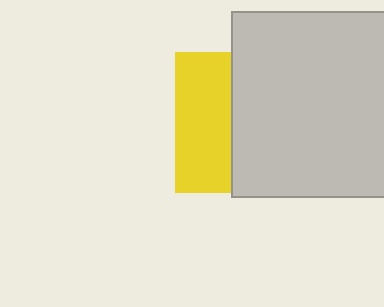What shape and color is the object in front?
The object in front is a light gray square.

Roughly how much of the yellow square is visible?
A small part of it is visible (roughly 40%).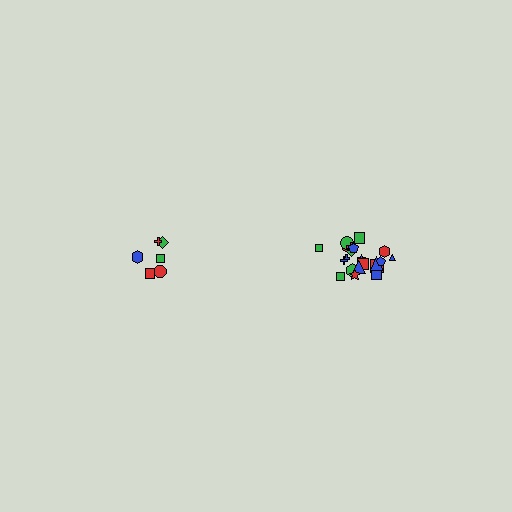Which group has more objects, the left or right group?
The right group.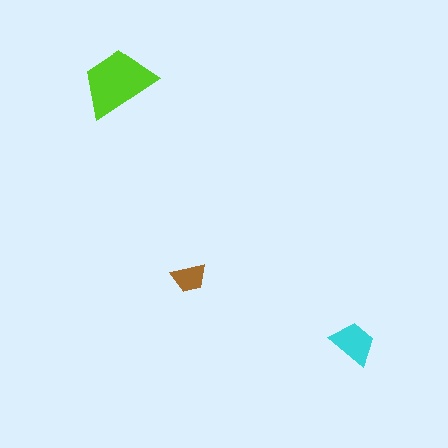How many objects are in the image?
There are 3 objects in the image.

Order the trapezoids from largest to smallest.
the lime one, the cyan one, the brown one.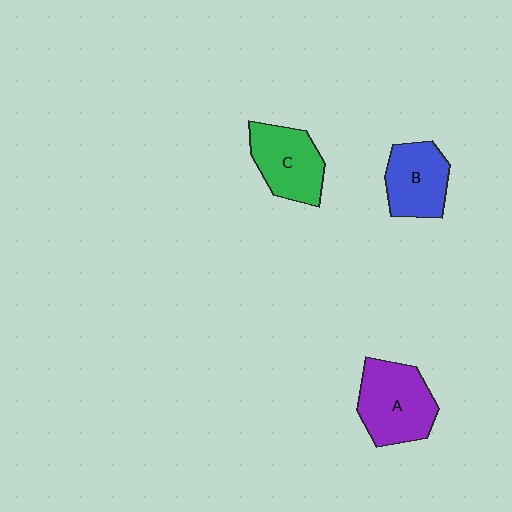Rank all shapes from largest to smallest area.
From largest to smallest: A (purple), C (green), B (blue).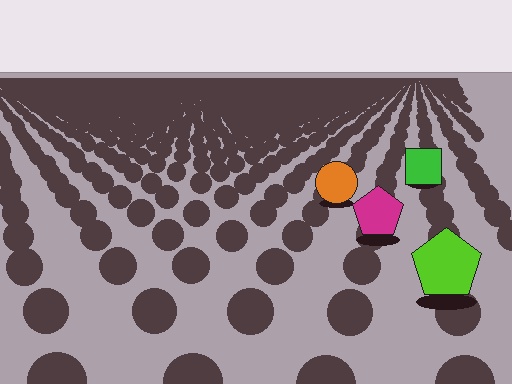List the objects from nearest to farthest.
From nearest to farthest: the lime pentagon, the magenta pentagon, the orange circle, the green square.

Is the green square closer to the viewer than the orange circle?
No. The orange circle is closer — you can tell from the texture gradient: the ground texture is coarser near it.